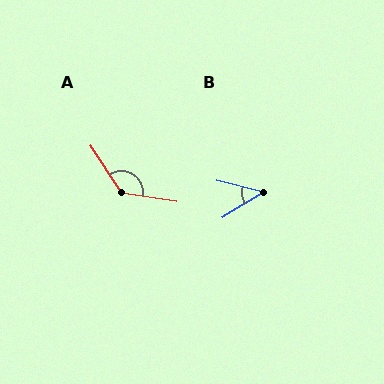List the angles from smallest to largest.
B (45°), A (132°).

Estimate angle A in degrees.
Approximately 132 degrees.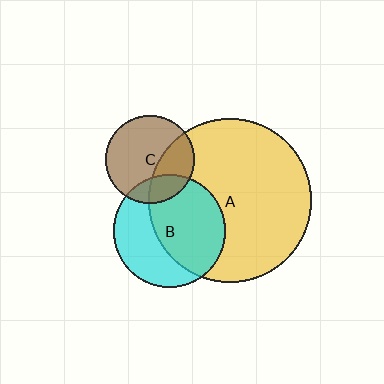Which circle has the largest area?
Circle A (yellow).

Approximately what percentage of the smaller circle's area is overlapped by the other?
Approximately 20%.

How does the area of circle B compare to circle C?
Approximately 1.6 times.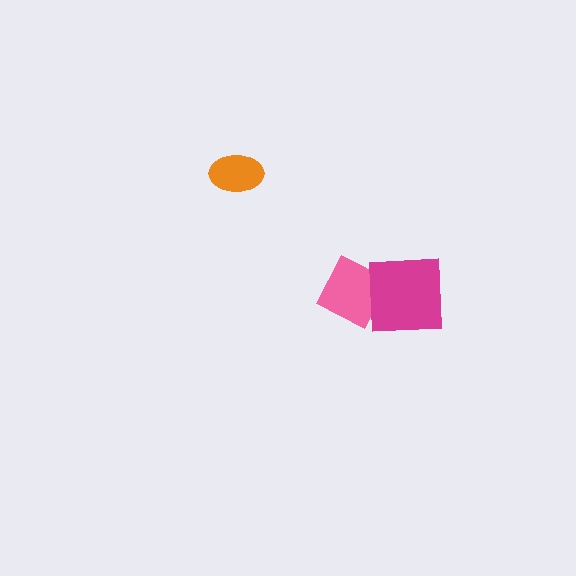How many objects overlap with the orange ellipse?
0 objects overlap with the orange ellipse.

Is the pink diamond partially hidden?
Yes, it is partially covered by another shape.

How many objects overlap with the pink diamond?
1 object overlaps with the pink diamond.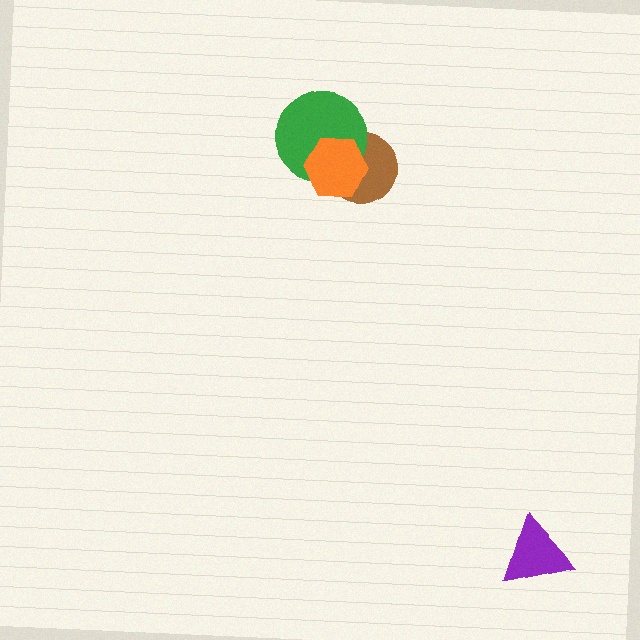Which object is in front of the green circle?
The orange hexagon is in front of the green circle.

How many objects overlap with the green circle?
2 objects overlap with the green circle.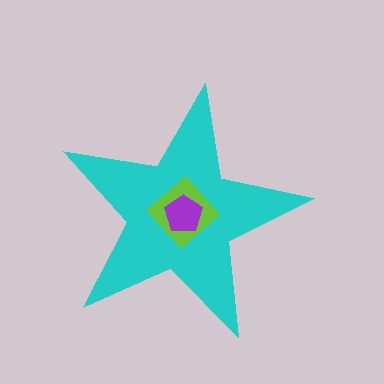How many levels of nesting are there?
3.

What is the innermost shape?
The purple pentagon.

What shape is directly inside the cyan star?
The lime diamond.